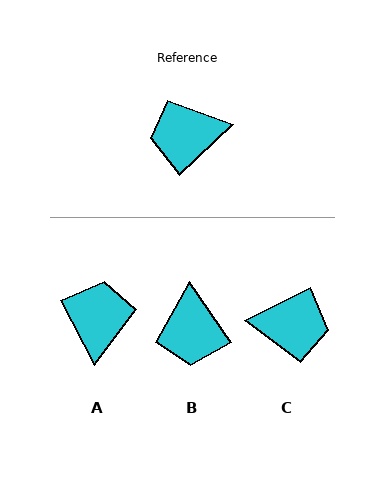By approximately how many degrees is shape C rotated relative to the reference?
Approximately 163 degrees counter-clockwise.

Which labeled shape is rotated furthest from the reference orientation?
C, about 163 degrees away.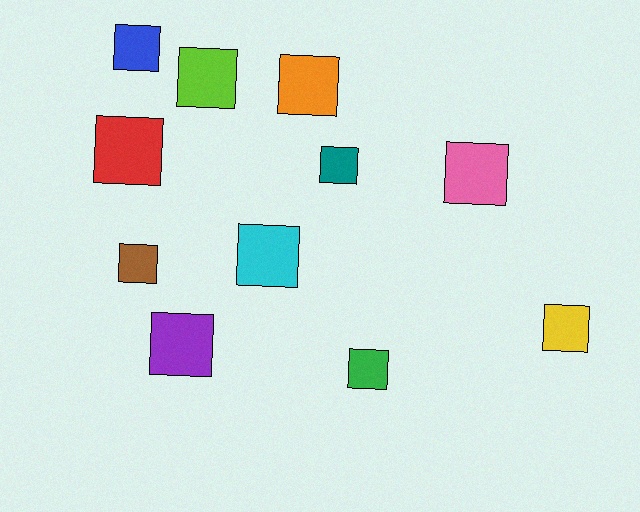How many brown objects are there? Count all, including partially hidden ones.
There is 1 brown object.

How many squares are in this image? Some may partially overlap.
There are 11 squares.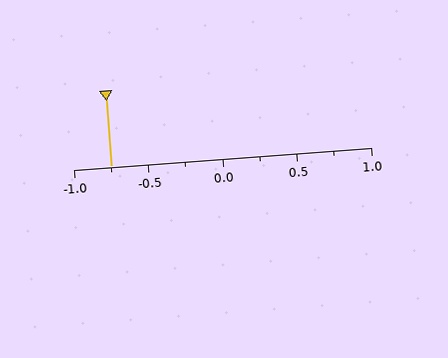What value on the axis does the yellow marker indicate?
The marker indicates approximately -0.75.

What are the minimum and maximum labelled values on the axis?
The axis runs from -1.0 to 1.0.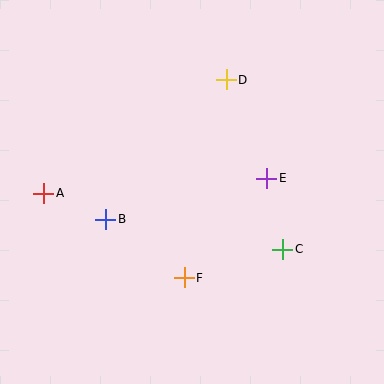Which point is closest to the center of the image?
Point E at (267, 178) is closest to the center.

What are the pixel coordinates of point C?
Point C is at (283, 249).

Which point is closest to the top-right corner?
Point D is closest to the top-right corner.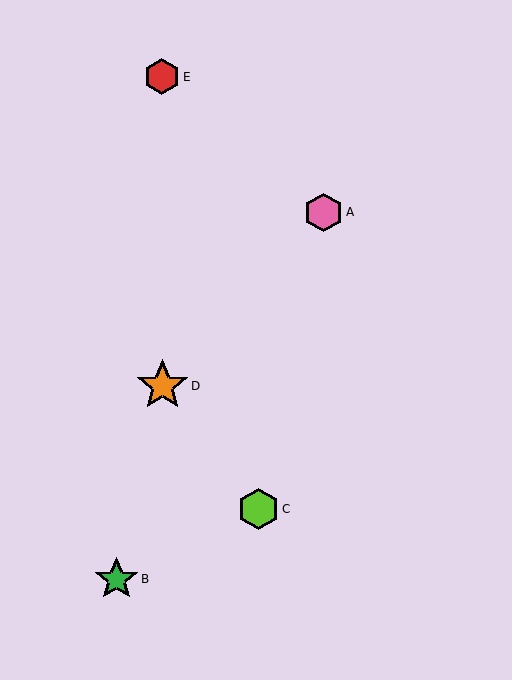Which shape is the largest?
The orange star (labeled D) is the largest.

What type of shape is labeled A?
Shape A is a pink hexagon.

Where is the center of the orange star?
The center of the orange star is at (162, 386).